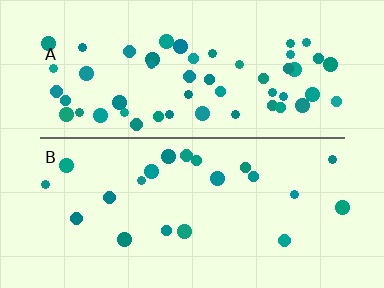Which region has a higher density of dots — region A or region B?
A (the top).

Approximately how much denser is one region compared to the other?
Approximately 2.6× — region A over region B.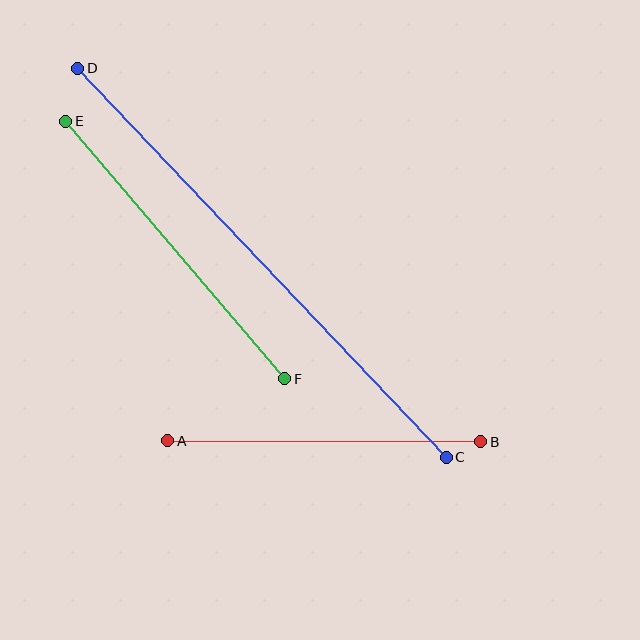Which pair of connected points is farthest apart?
Points C and D are farthest apart.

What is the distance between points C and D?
The distance is approximately 536 pixels.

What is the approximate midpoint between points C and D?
The midpoint is at approximately (262, 263) pixels.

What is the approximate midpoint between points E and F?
The midpoint is at approximately (175, 250) pixels.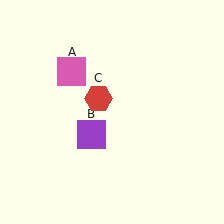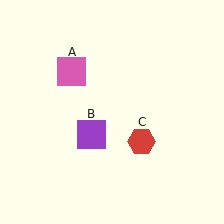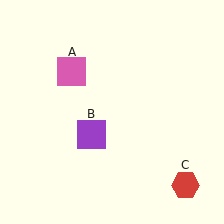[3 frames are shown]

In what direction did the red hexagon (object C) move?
The red hexagon (object C) moved down and to the right.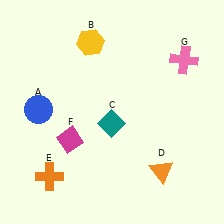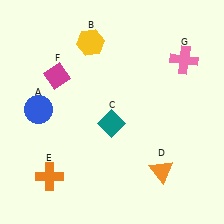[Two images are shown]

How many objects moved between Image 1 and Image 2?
1 object moved between the two images.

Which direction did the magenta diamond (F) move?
The magenta diamond (F) moved up.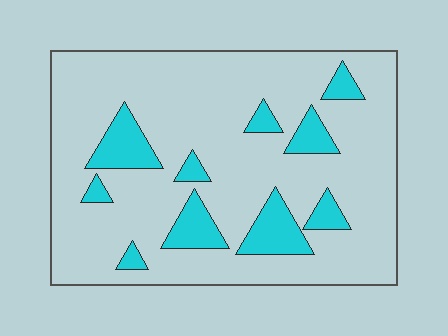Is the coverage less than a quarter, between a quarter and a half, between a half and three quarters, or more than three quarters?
Less than a quarter.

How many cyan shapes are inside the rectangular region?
10.